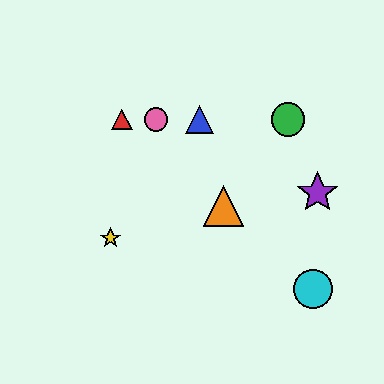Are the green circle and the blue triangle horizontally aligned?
Yes, both are at y≈119.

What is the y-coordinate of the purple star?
The purple star is at y≈193.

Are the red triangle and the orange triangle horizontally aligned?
No, the red triangle is at y≈119 and the orange triangle is at y≈206.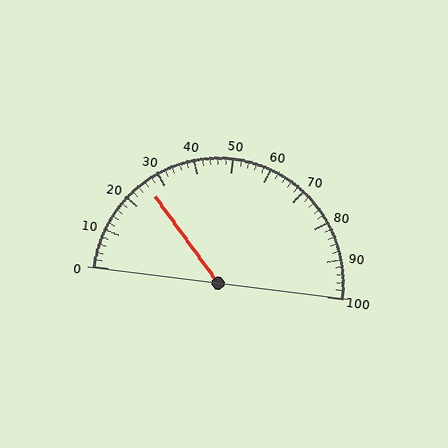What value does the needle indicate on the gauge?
The needle indicates approximately 26.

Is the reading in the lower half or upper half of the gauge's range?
The reading is in the lower half of the range (0 to 100).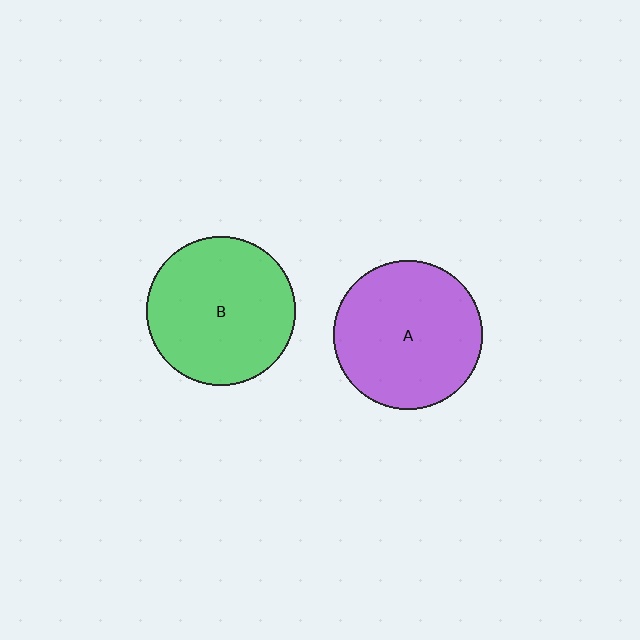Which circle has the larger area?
Circle A (purple).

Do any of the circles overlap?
No, none of the circles overlap.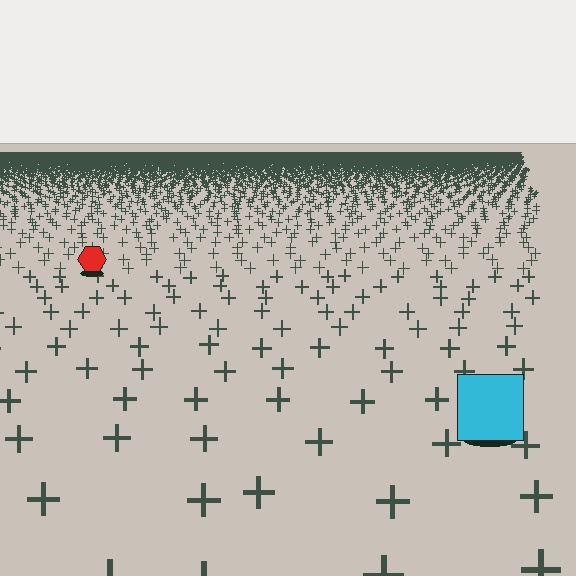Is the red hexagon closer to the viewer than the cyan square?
No. The cyan square is closer — you can tell from the texture gradient: the ground texture is coarser near it.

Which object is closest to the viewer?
The cyan square is closest. The texture marks near it are larger and more spread out.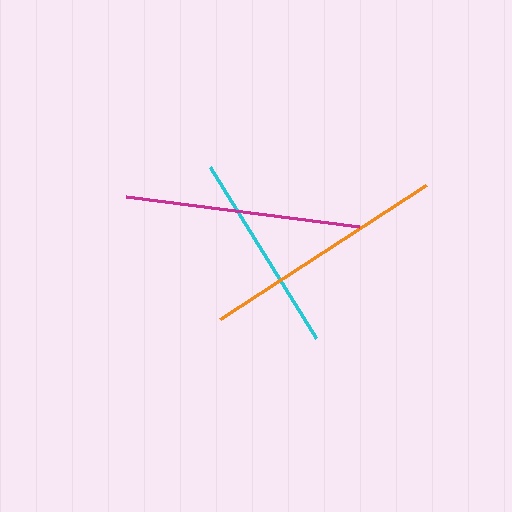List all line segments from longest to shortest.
From longest to shortest: orange, magenta, cyan.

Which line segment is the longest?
The orange line is the longest at approximately 246 pixels.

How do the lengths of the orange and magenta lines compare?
The orange and magenta lines are approximately the same length.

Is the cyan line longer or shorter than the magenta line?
The magenta line is longer than the cyan line.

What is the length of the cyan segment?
The cyan segment is approximately 202 pixels long.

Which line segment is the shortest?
The cyan line is the shortest at approximately 202 pixels.